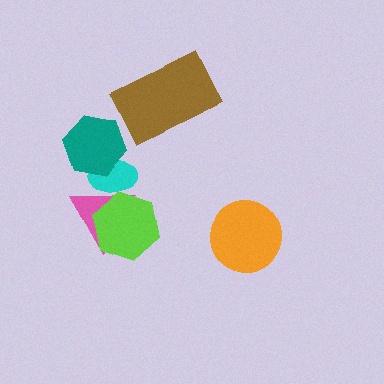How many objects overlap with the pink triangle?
2 objects overlap with the pink triangle.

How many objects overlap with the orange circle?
0 objects overlap with the orange circle.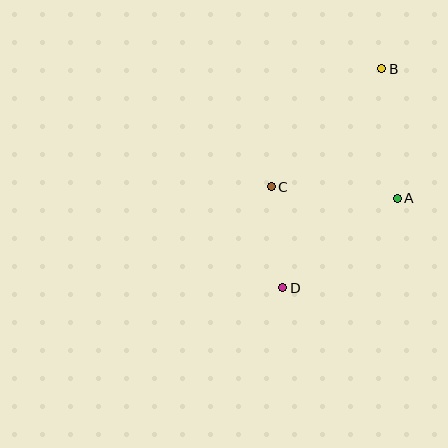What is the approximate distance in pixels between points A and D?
The distance between A and D is approximately 146 pixels.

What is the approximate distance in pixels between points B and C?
The distance between B and C is approximately 162 pixels.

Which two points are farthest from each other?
Points B and D are farthest from each other.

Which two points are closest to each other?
Points C and D are closest to each other.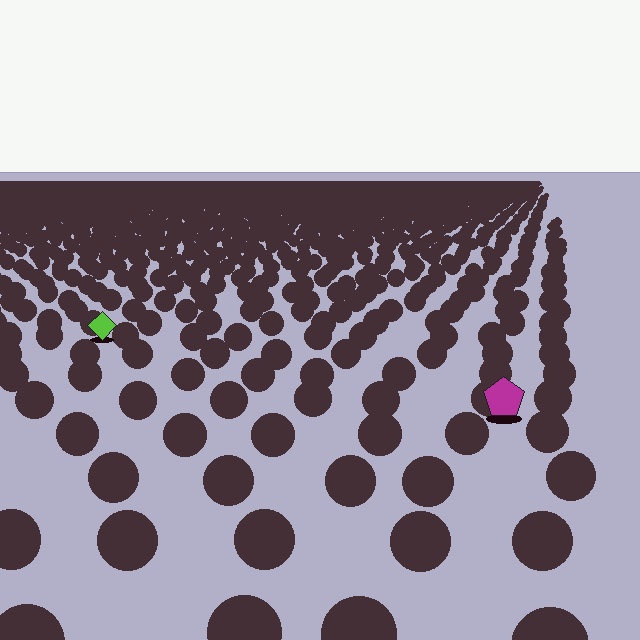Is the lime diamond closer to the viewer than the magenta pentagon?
No. The magenta pentagon is closer — you can tell from the texture gradient: the ground texture is coarser near it.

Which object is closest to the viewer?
The magenta pentagon is closest. The texture marks near it are larger and more spread out.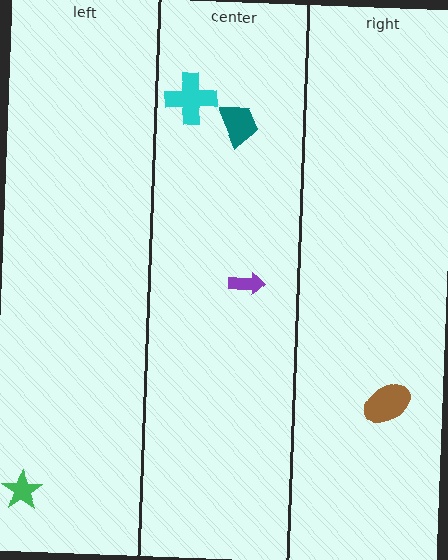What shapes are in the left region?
The green star.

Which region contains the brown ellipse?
The right region.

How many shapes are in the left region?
1.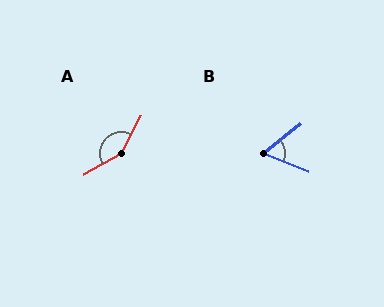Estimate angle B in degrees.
Approximately 61 degrees.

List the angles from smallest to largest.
B (61°), A (146°).